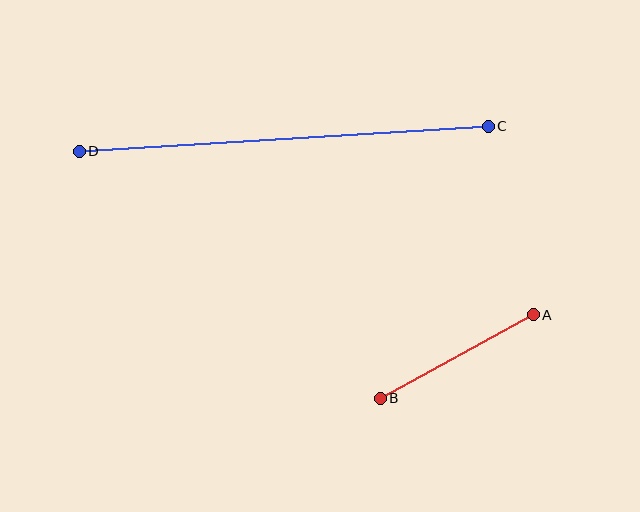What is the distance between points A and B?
The distance is approximately 174 pixels.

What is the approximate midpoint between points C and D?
The midpoint is at approximately (284, 139) pixels.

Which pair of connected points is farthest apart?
Points C and D are farthest apart.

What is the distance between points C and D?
The distance is approximately 410 pixels.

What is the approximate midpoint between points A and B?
The midpoint is at approximately (457, 357) pixels.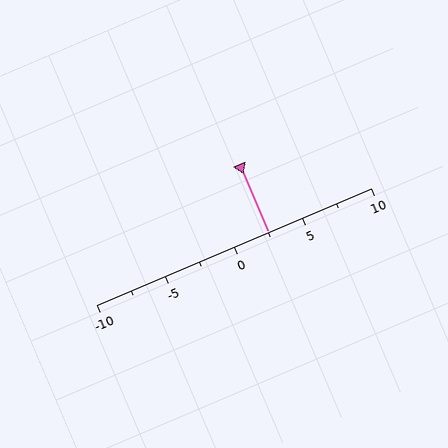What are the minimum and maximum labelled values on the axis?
The axis runs from -10 to 10.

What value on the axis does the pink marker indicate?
The marker indicates approximately 2.5.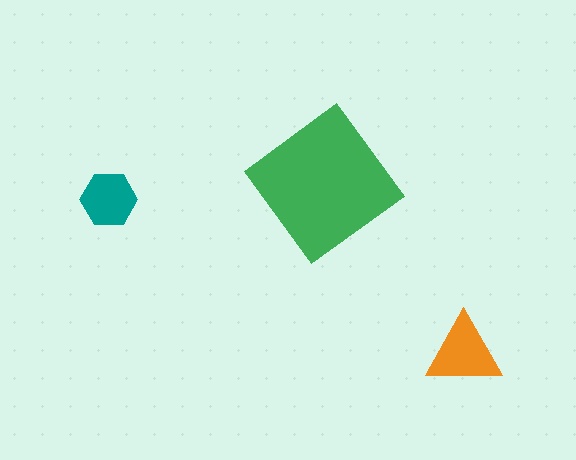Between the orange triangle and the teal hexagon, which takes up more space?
The orange triangle.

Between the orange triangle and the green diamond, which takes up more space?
The green diamond.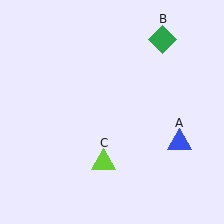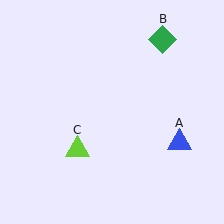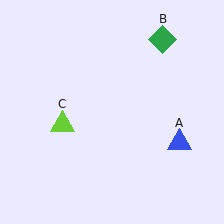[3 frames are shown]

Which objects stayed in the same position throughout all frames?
Blue triangle (object A) and green diamond (object B) remained stationary.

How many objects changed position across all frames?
1 object changed position: lime triangle (object C).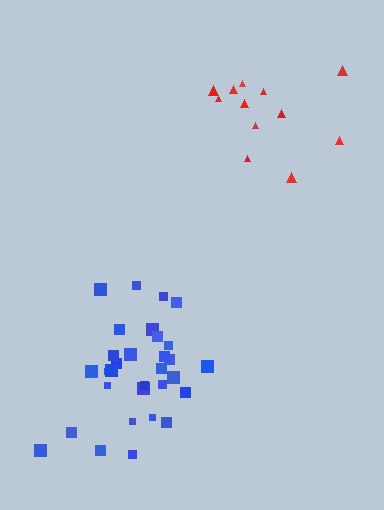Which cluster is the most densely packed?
Blue.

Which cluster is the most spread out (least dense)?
Red.